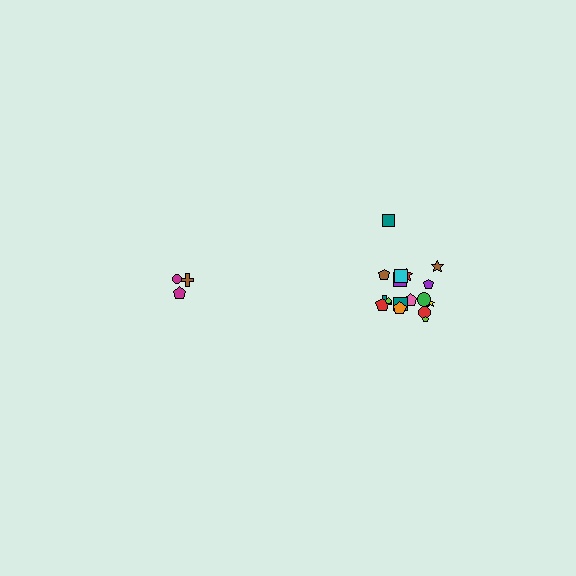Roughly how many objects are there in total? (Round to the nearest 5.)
Roughly 20 objects in total.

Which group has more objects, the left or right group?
The right group.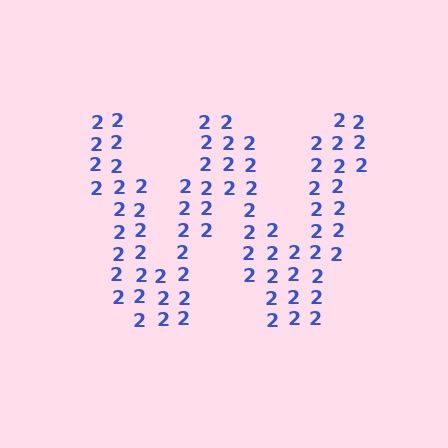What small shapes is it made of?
It is made of small digit 2's.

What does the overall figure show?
The overall figure shows the letter W.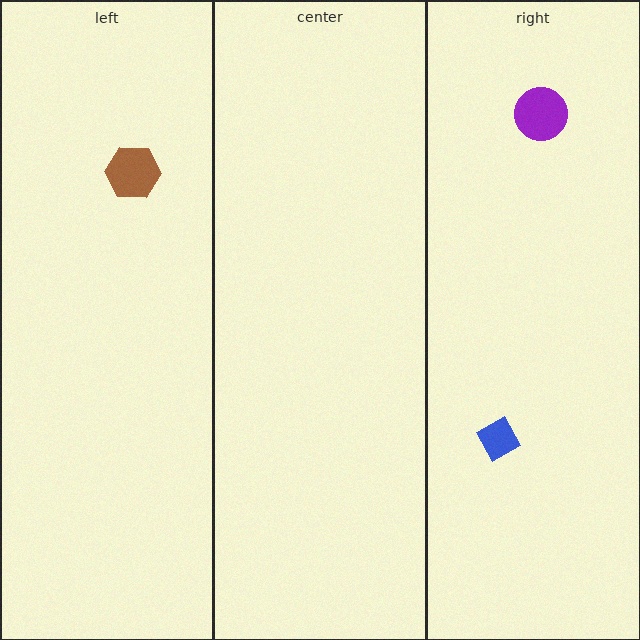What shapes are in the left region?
The brown hexagon.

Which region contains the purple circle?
The right region.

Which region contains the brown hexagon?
The left region.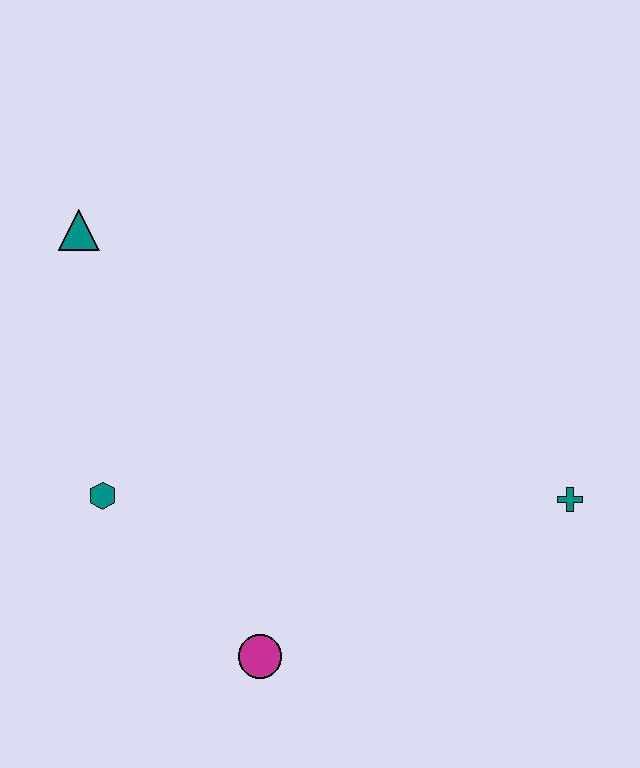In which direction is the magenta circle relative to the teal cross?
The magenta circle is to the left of the teal cross.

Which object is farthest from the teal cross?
The teal triangle is farthest from the teal cross.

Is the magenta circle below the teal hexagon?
Yes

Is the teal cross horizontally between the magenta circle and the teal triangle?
No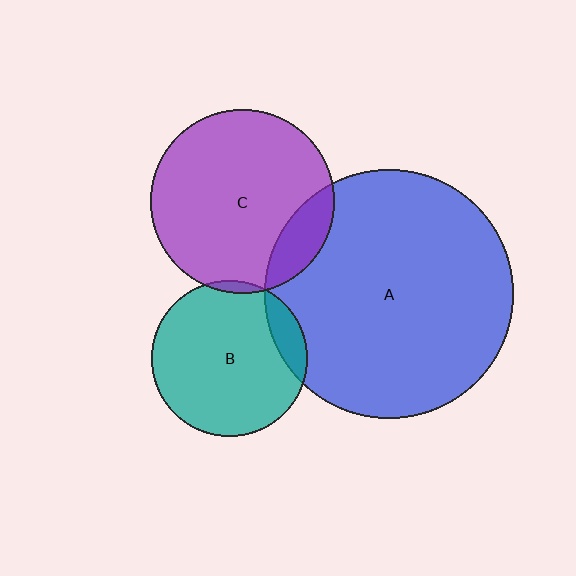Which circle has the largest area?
Circle A (blue).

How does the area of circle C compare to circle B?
Approximately 1.4 times.